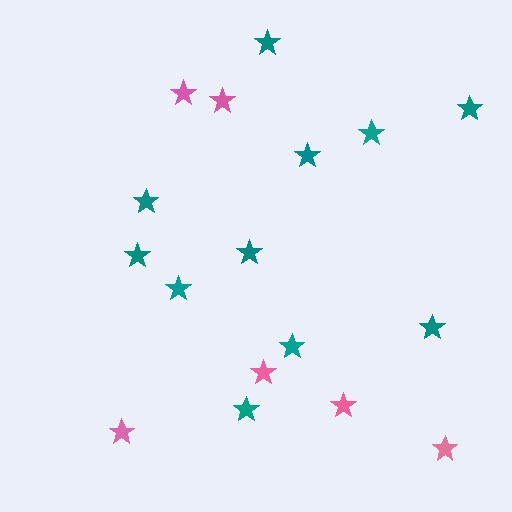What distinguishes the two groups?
There are 2 groups: one group of pink stars (6) and one group of teal stars (11).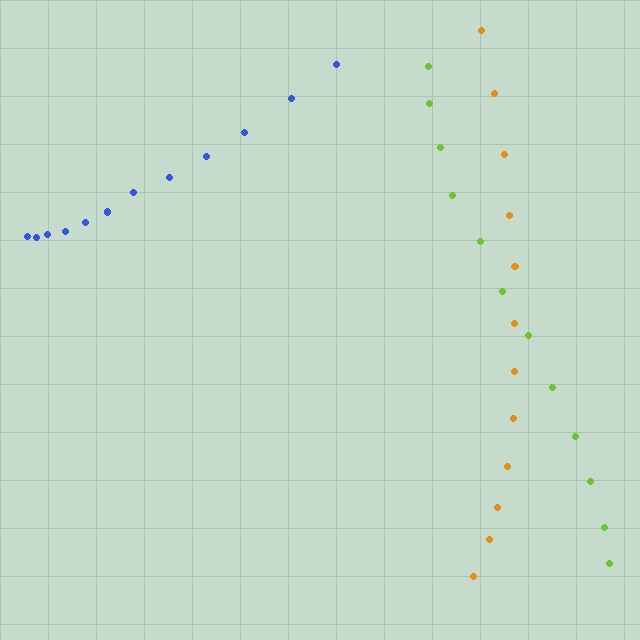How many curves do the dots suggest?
There are 3 distinct paths.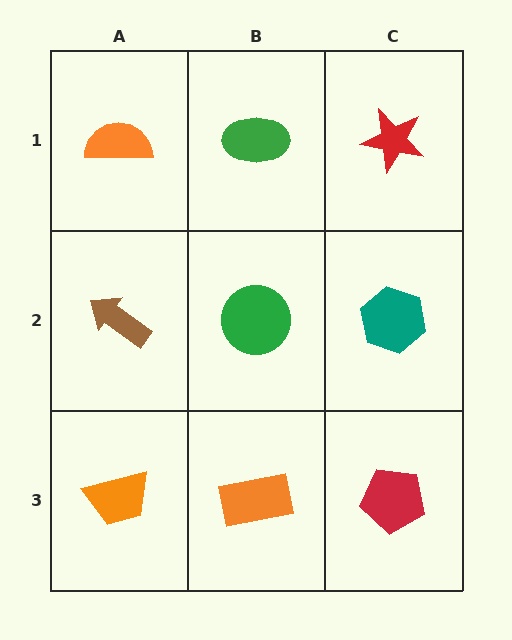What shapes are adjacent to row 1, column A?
A brown arrow (row 2, column A), a green ellipse (row 1, column B).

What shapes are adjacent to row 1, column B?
A green circle (row 2, column B), an orange semicircle (row 1, column A), a red star (row 1, column C).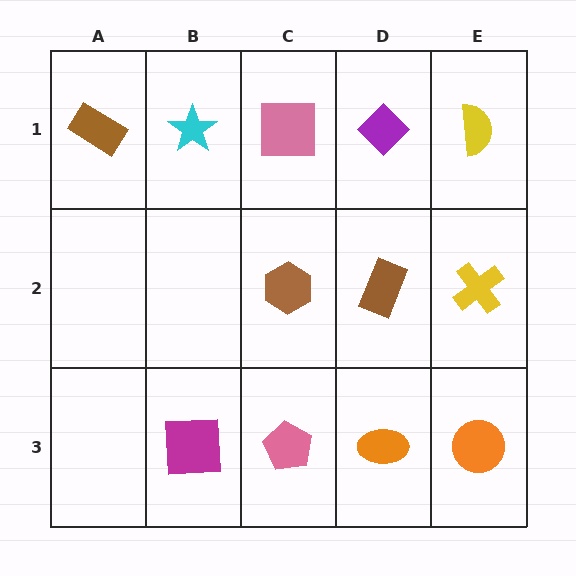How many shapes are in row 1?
5 shapes.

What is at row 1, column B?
A cyan star.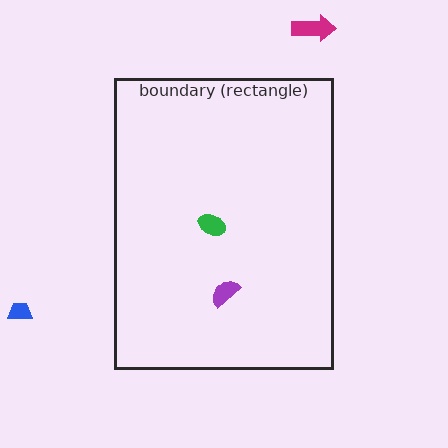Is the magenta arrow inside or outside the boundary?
Outside.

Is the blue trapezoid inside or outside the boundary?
Outside.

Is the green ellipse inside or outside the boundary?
Inside.